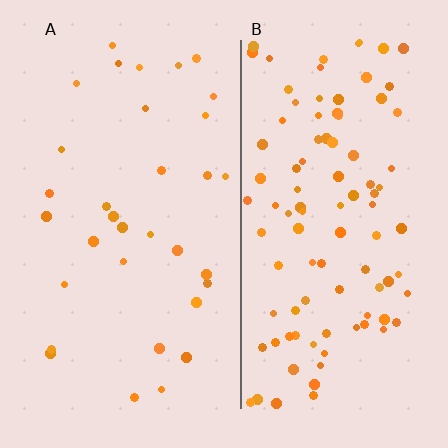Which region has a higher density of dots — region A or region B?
B (the right).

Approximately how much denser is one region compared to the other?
Approximately 3.0× — region B over region A.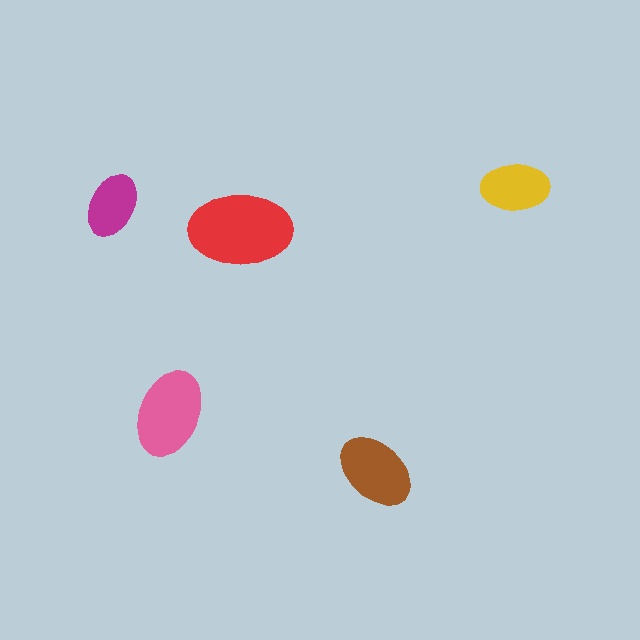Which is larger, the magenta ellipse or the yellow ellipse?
The yellow one.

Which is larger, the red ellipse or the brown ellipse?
The red one.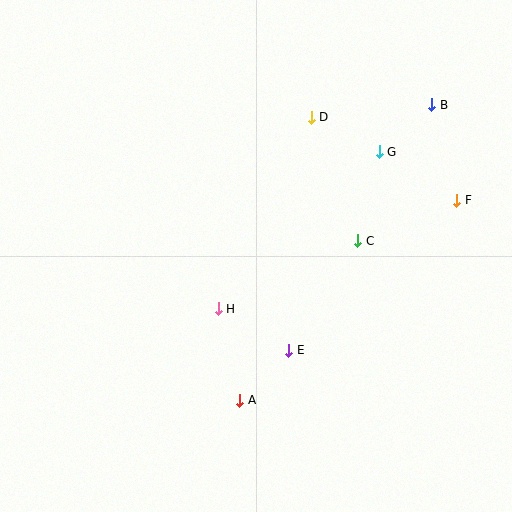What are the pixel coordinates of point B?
Point B is at (432, 105).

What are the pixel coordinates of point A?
Point A is at (240, 400).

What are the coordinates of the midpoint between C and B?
The midpoint between C and B is at (395, 173).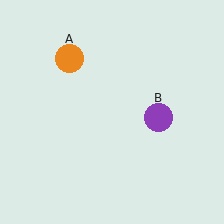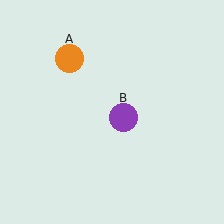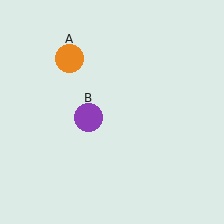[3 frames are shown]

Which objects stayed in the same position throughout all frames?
Orange circle (object A) remained stationary.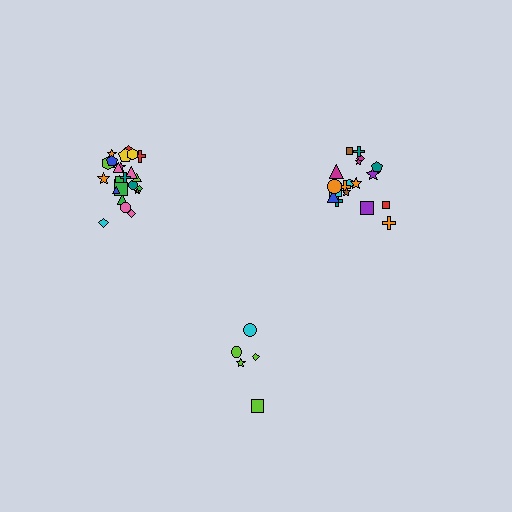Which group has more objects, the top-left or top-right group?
The top-left group.